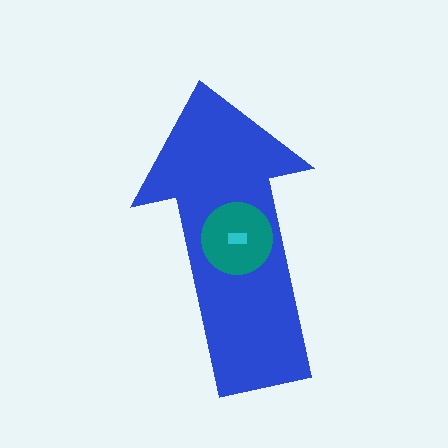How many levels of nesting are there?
3.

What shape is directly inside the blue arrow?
The teal circle.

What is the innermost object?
The cyan rectangle.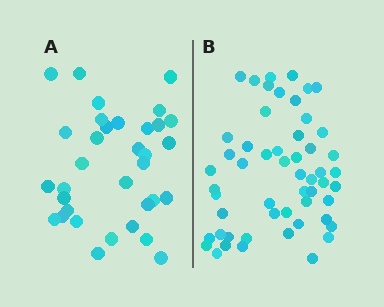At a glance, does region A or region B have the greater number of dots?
Region B (the right region) has more dots.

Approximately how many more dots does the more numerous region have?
Region B has approximately 20 more dots than region A.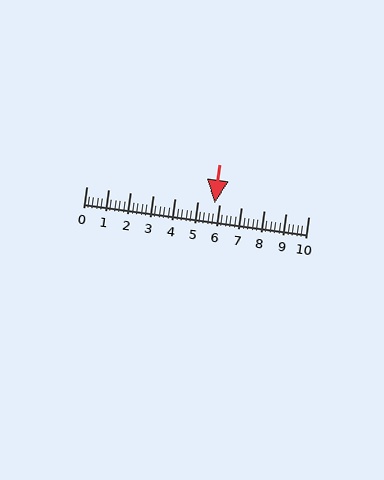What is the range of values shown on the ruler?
The ruler shows values from 0 to 10.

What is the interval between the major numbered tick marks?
The major tick marks are spaced 1 units apart.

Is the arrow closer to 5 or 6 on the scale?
The arrow is closer to 6.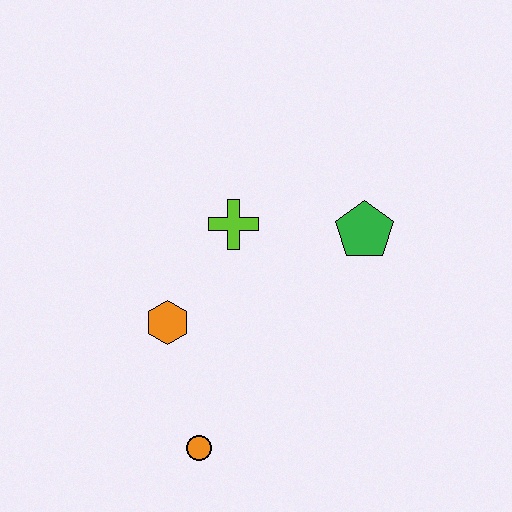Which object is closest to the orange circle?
The orange hexagon is closest to the orange circle.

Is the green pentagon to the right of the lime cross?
Yes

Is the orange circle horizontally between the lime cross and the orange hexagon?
Yes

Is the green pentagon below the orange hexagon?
No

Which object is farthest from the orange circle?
The green pentagon is farthest from the orange circle.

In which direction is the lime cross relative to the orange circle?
The lime cross is above the orange circle.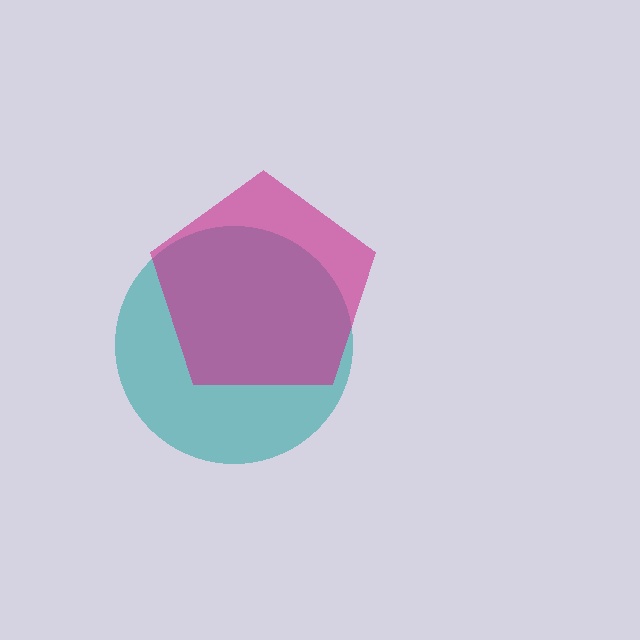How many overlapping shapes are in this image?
There are 2 overlapping shapes in the image.